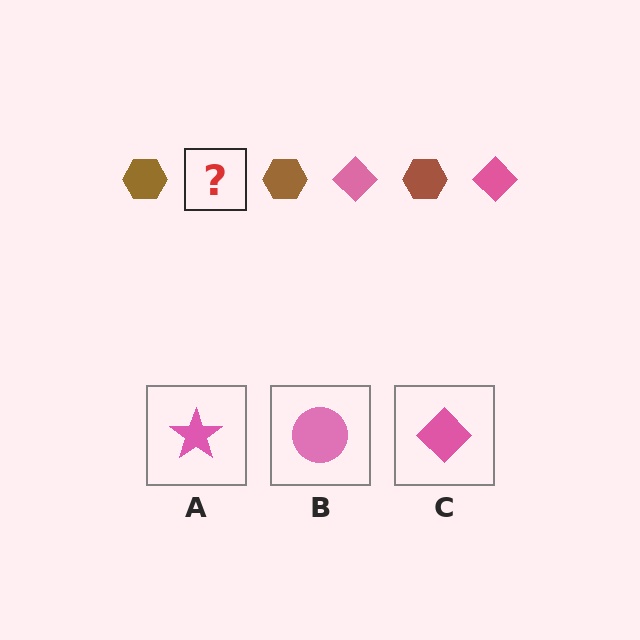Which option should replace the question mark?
Option C.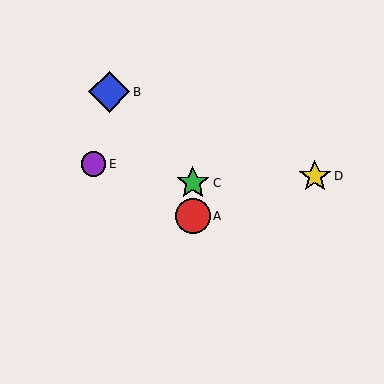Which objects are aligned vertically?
Objects A, C are aligned vertically.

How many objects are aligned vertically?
2 objects (A, C) are aligned vertically.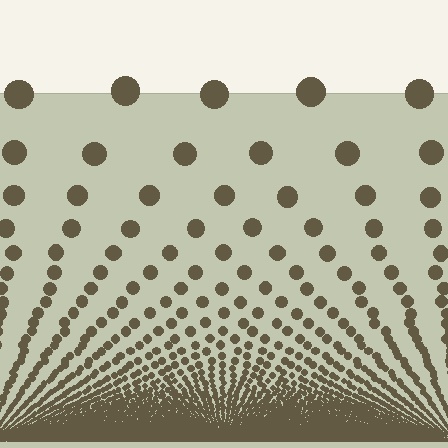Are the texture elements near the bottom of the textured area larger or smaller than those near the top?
Smaller. The gradient is inverted — elements near the bottom are smaller and denser.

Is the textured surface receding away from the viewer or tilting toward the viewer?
The surface appears to tilt toward the viewer. Texture elements get larger and sparser toward the top.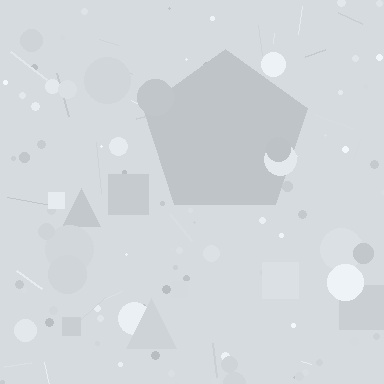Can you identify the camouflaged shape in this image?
The camouflaged shape is a pentagon.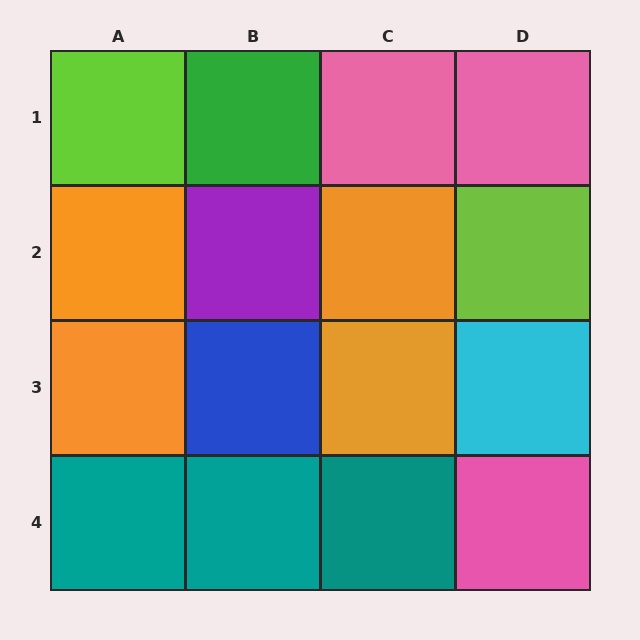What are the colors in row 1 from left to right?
Lime, green, pink, pink.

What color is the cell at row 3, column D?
Cyan.